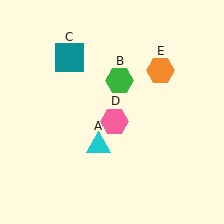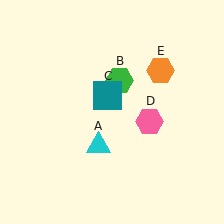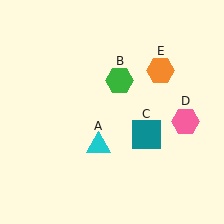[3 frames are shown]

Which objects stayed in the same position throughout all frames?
Cyan triangle (object A) and green hexagon (object B) and orange hexagon (object E) remained stationary.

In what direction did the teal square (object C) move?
The teal square (object C) moved down and to the right.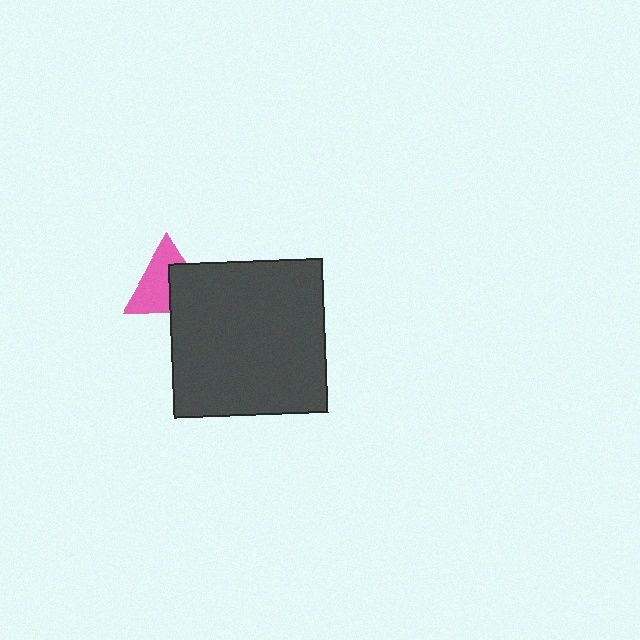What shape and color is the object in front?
The object in front is a dark gray square.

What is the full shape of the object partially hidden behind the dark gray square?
The partially hidden object is a pink triangle.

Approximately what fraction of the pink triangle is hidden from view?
Roughly 43% of the pink triangle is hidden behind the dark gray square.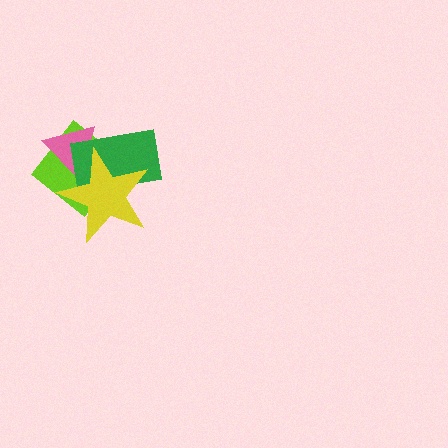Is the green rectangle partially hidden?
Yes, it is partially covered by another shape.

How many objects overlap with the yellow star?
3 objects overlap with the yellow star.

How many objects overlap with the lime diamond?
3 objects overlap with the lime diamond.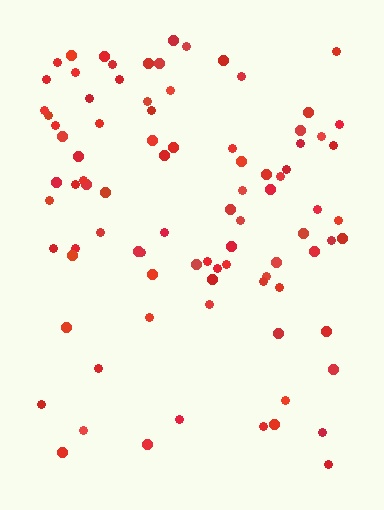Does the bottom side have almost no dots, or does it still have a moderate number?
Still a moderate number, just noticeably fewer than the top.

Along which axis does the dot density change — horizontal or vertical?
Vertical.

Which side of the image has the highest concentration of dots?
The top.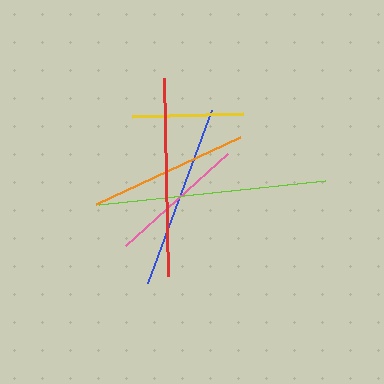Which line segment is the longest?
The lime line is the longest at approximately 227 pixels.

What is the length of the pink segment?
The pink segment is approximately 137 pixels long.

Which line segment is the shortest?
The yellow line is the shortest at approximately 111 pixels.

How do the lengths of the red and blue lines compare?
The red and blue lines are approximately the same length.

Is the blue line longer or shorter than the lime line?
The lime line is longer than the blue line.